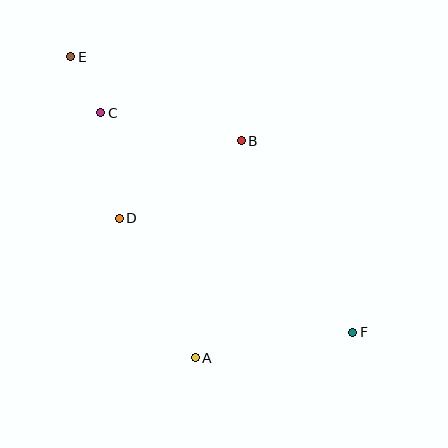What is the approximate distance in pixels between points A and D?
The distance between A and D is approximately 159 pixels.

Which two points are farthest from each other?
Points E and F are farthest from each other.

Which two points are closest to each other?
Points C and E are closest to each other.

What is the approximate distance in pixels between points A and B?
The distance between A and B is approximately 222 pixels.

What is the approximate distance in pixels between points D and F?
The distance between D and F is approximately 260 pixels.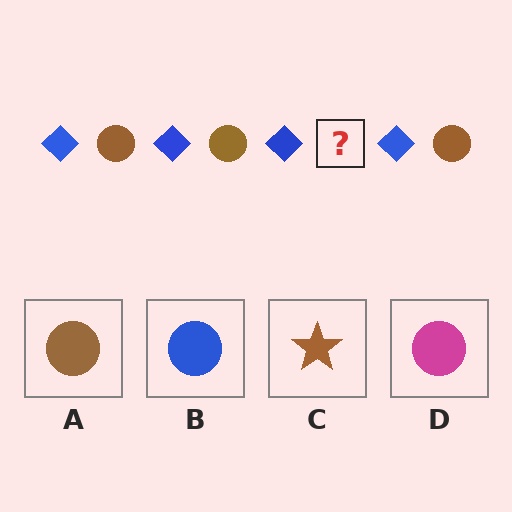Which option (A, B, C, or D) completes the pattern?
A.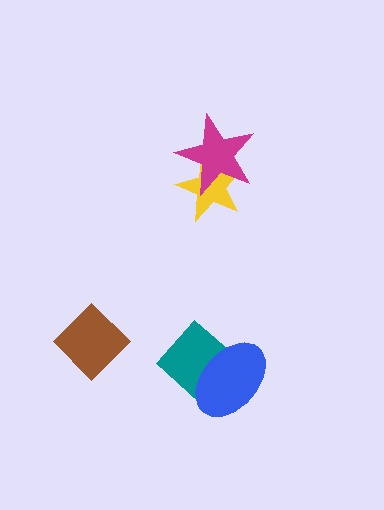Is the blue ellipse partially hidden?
No, no other shape covers it.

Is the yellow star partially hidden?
Yes, it is partially covered by another shape.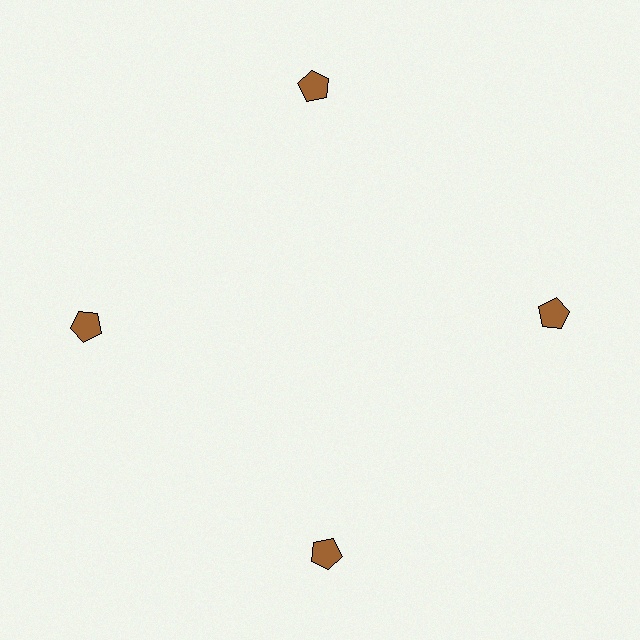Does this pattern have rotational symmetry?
Yes, this pattern has 4-fold rotational symmetry. It looks the same after rotating 90 degrees around the center.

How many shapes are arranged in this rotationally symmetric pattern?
There are 4 shapes, arranged in 4 groups of 1.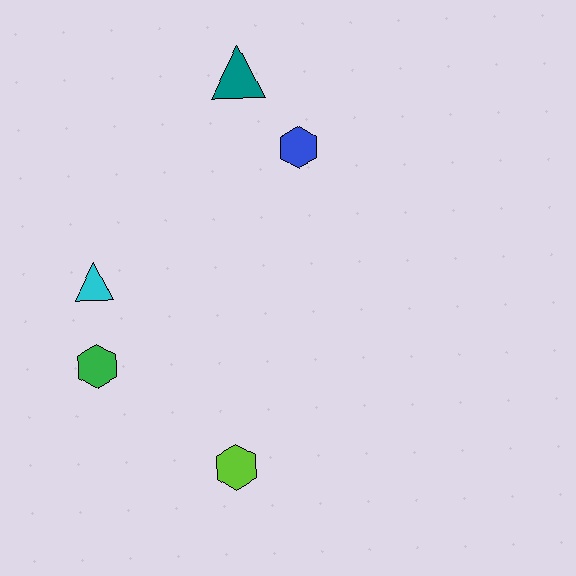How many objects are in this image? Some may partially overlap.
There are 5 objects.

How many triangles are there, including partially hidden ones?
There are 2 triangles.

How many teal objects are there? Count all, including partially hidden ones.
There is 1 teal object.